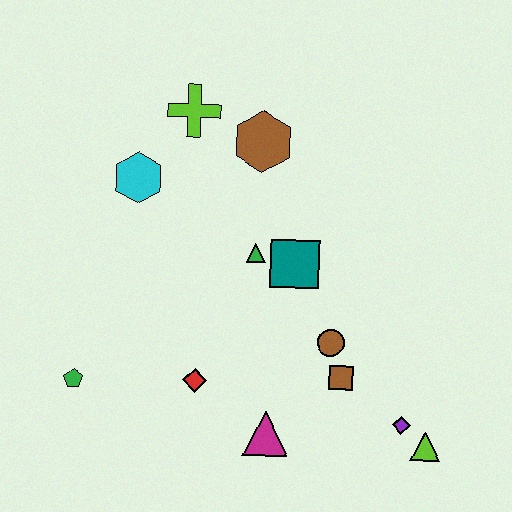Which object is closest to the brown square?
The brown circle is closest to the brown square.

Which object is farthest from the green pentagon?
The lime triangle is farthest from the green pentagon.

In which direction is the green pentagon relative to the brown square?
The green pentagon is to the left of the brown square.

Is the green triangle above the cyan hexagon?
No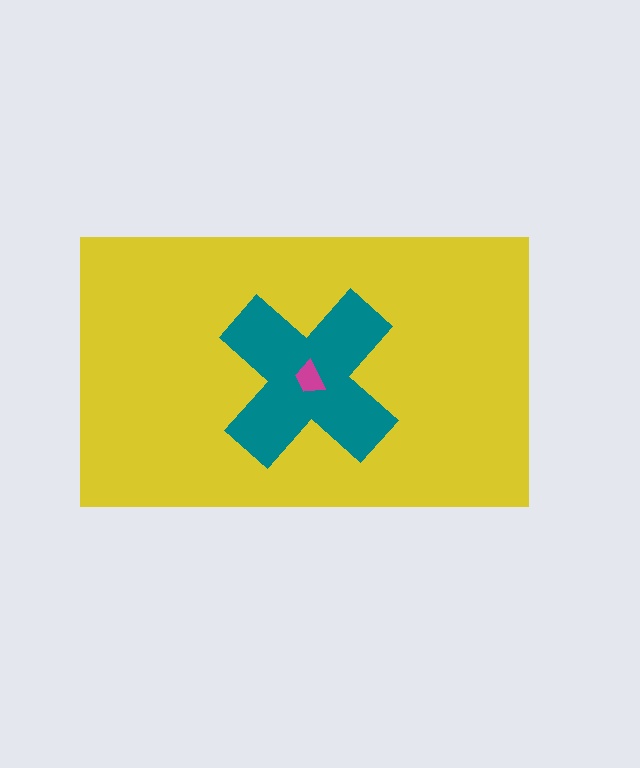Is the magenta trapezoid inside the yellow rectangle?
Yes.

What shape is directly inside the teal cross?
The magenta trapezoid.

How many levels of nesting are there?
3.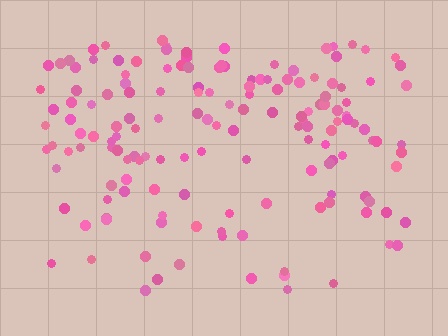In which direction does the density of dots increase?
From bottom to top, with the top side densest.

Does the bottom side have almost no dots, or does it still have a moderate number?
Still a moderate number, just noticeably fewer than the top.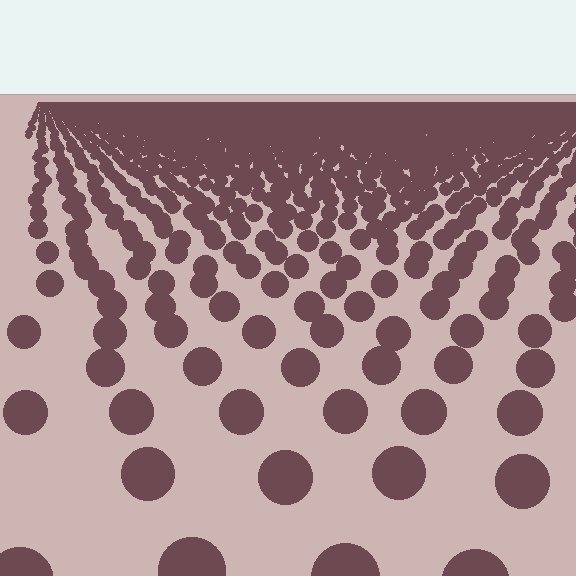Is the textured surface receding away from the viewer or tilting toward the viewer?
The surface is receding away from the viewer. Texture elements get smaller and denser toward the top.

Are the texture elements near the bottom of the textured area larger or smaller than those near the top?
Larger. Near the bottom, elements are closer to the viewer and appear at a bigger on-screen size.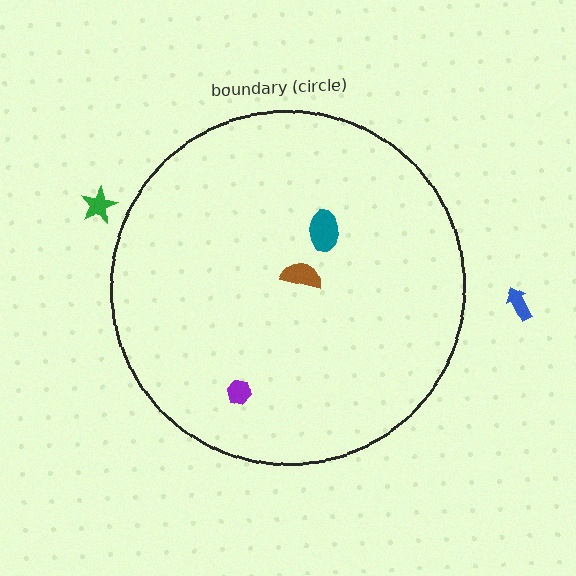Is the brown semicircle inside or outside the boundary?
Inside.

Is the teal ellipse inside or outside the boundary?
Inside.